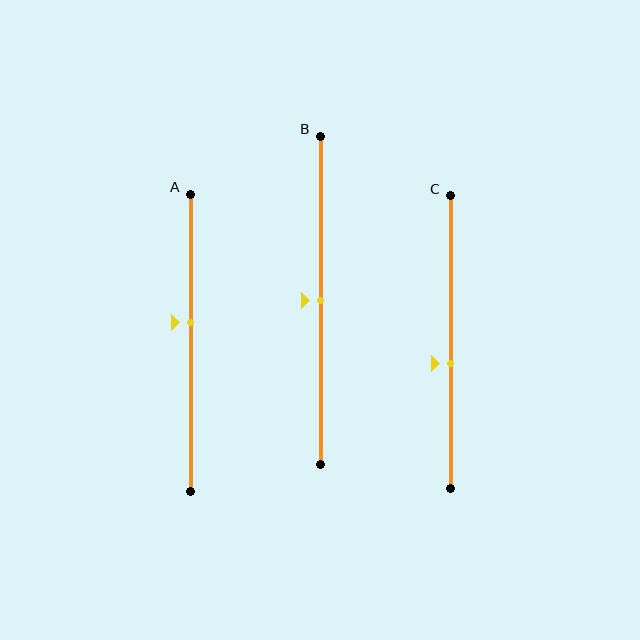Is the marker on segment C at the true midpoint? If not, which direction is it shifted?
No, the marker on segment C is shifted downward by about 7% of the segment length.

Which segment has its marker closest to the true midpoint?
Segment B has its marker closest to the true midpoint.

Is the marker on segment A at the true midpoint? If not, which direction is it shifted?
No, the marker on segment A is shifted upward by about 7% of the segment length.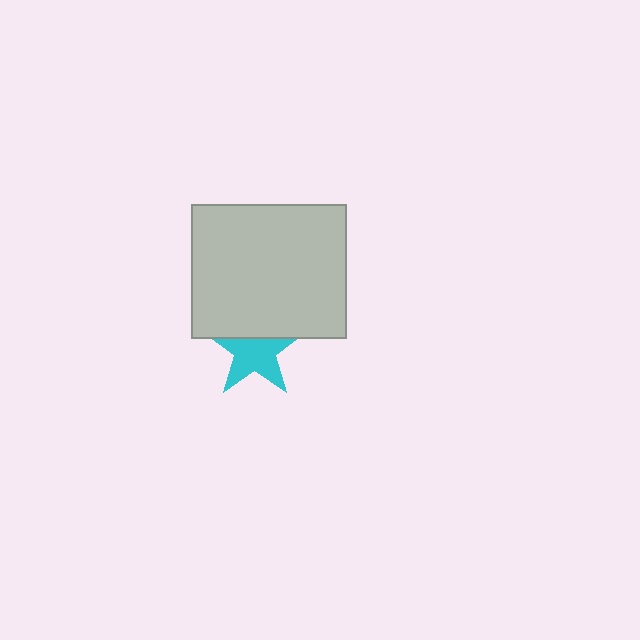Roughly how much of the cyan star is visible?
About half of it is visible (roughly 65%).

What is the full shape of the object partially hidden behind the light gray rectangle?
The partially hidden object is a cyan star.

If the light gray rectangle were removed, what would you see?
You would see the complete cyan star.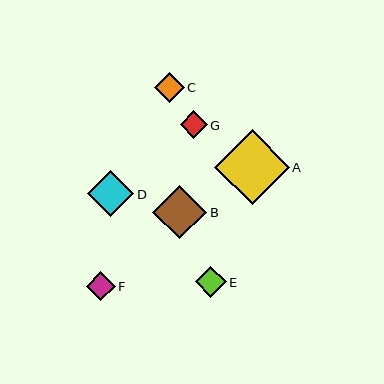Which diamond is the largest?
Diamond A is the largest with a size of approximately 75 pixels.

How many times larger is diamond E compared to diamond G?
Diamond E is approximately 1.1 times the size of diamond G.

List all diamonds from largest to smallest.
From largest to smallest: A, B, D, E, C, F, G.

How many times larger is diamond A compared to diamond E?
Diamond A is approximately 2.4 times the size of diamond E.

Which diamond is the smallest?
Diamond G is the smallest with a size of approximately 27 pixels.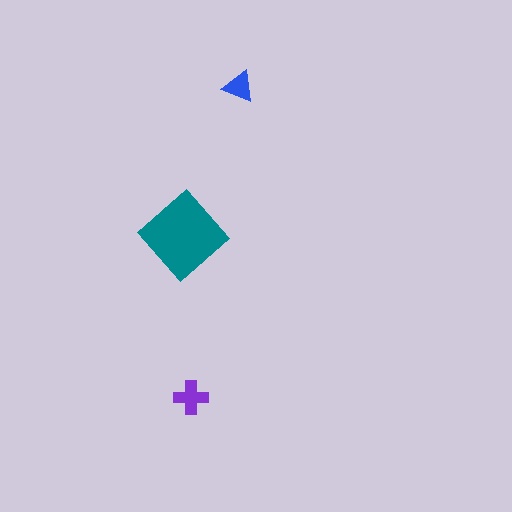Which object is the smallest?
The blue triangle.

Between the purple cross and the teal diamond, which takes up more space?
The teal diamond.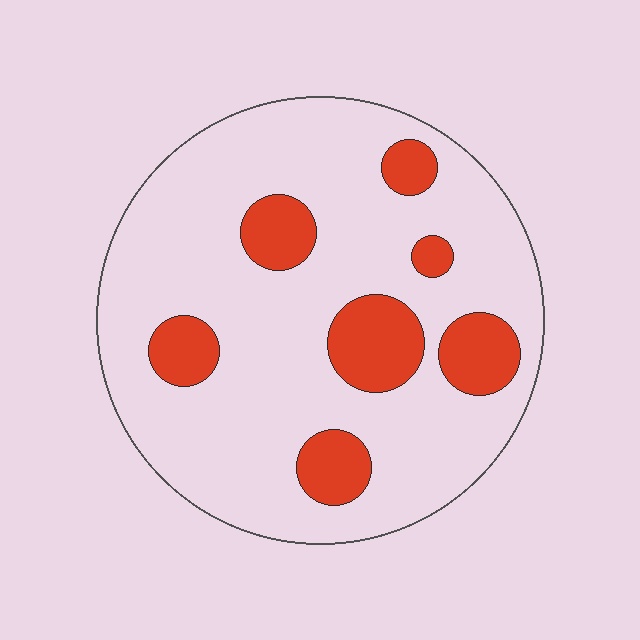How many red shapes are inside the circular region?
7.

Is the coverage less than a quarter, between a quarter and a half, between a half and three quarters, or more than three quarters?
Less than a quarter.